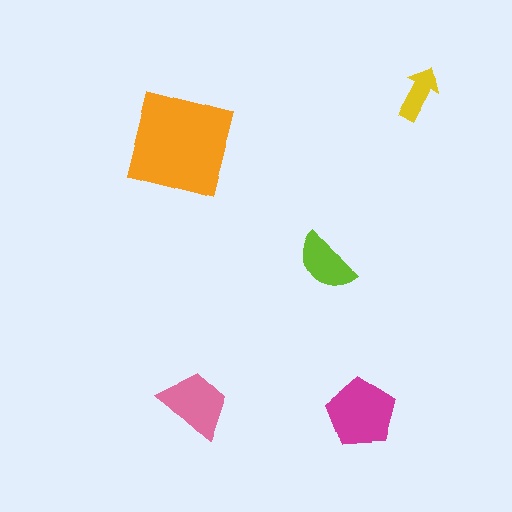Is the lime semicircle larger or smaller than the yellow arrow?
Larger.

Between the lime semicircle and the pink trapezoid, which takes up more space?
The pink trapezoid.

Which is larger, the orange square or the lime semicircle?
The orange square.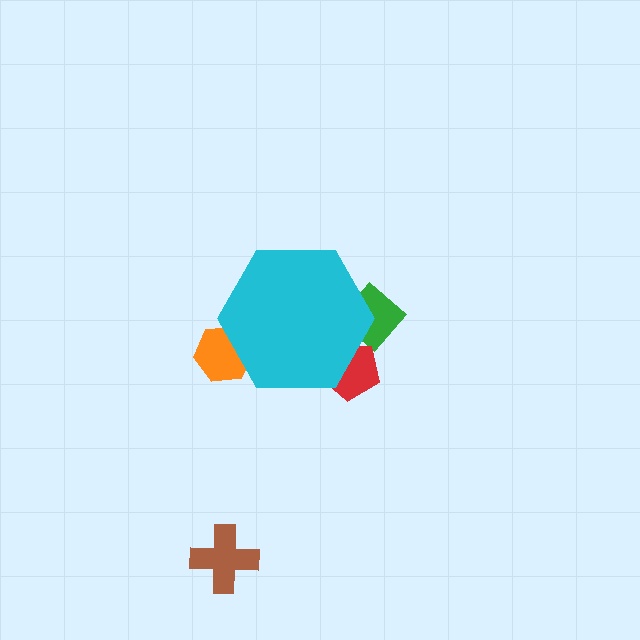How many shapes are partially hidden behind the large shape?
3 shapes are partially hidden.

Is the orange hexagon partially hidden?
Yes, the orange hexagon is partially hidden behind the cyan hexagon.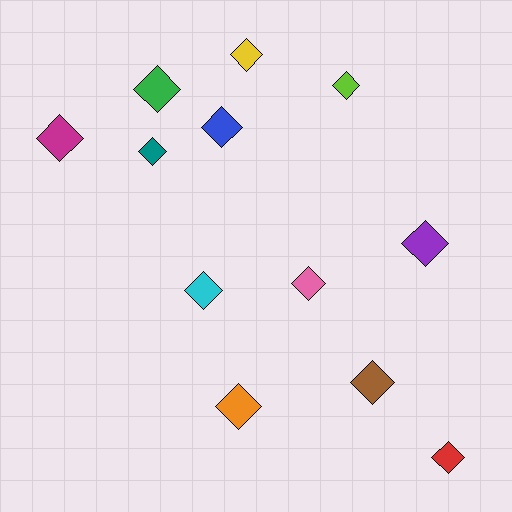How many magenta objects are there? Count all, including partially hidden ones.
There is 1 magenta object.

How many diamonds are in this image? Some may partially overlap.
There are 12 diamonds.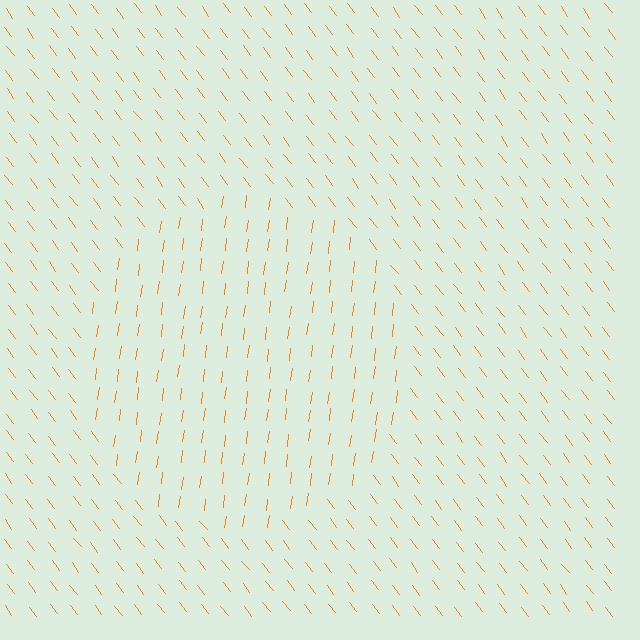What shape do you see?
I see a circle.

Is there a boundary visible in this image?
Yes, there is a texture boundary formed by a change in line orientation.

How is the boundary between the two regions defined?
The boundary is defined purely by a change in line orientation (approximately 45 degrees difference). All lines are the same color and thickness.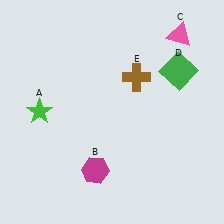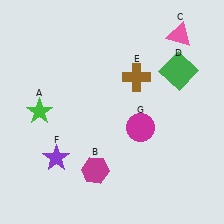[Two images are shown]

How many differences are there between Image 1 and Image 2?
There are 2 differences between the two images.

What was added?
A purple star (F), a magenta circle (G) were added in Image 2.